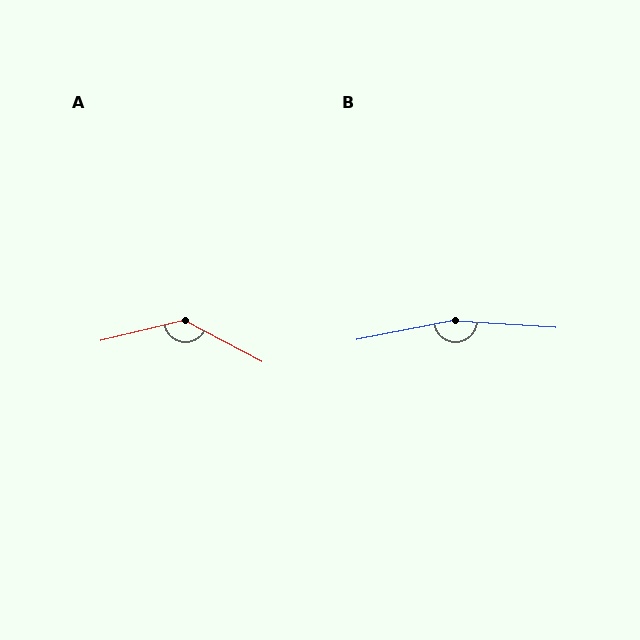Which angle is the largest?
B, at approximately 165 degrees.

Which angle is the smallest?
A, at approximately 138 degrees.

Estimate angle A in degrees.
Approximately 138 degrees.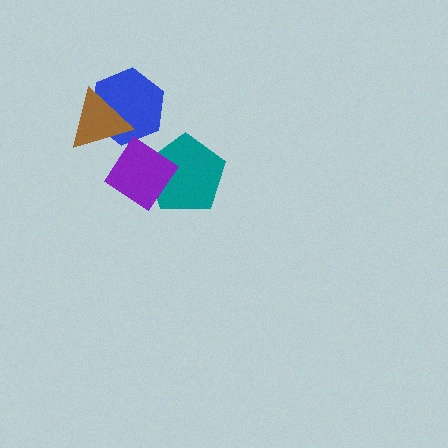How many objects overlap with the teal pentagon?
1 object overlaps with the teal pentagon.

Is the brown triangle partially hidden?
No, no other shape covers it.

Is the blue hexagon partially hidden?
Yes, it is partially covered by another shape.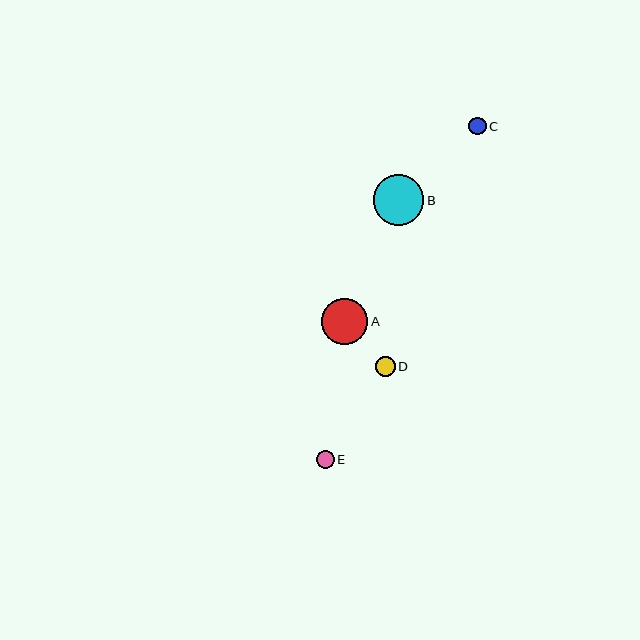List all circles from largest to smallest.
From largest to smallest: B, A, D, E, C.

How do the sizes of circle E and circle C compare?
Circle E and circle C are approximately the same size.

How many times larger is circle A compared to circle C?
Circle A is approximately 2.7 times the size of circle C.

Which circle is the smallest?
Circle C is the smallest with a size of approximately 17 pixels.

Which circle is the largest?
Circle B is the largest with a size of approximately 51 pixels.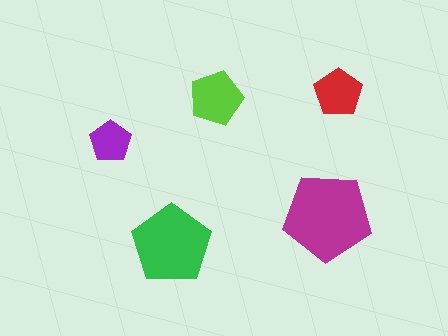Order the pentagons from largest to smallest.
the magenta one, the green one, the lime one, the red one, the purple one.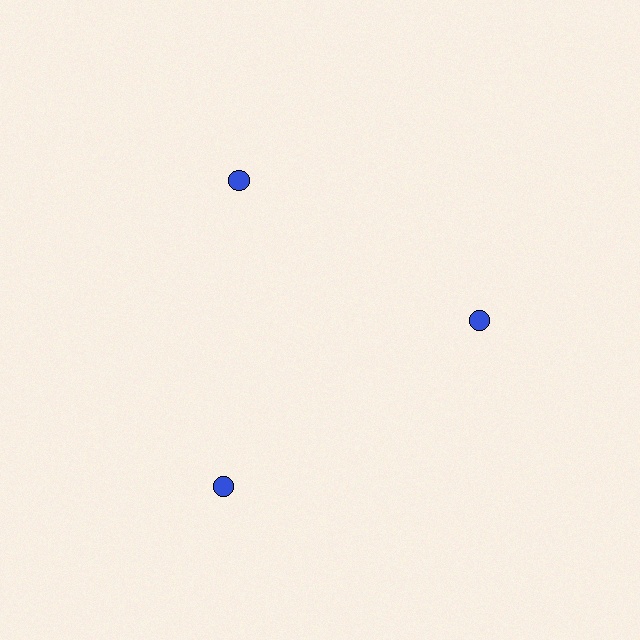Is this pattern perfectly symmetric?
No. The 3 blue circles are arranged in a ring, but one element near the 7 o'clock position is pushed outward from the center, breaking the 3-fold rotational symmetry.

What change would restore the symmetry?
The symmetry would be restored by moving it inward, back onto the ring so that all 3 circles sit at equal angles and equal distance from the center.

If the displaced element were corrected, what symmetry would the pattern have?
It would have 3-fold rotational symmetry — the pattern would map onto itself every 120 degrees.